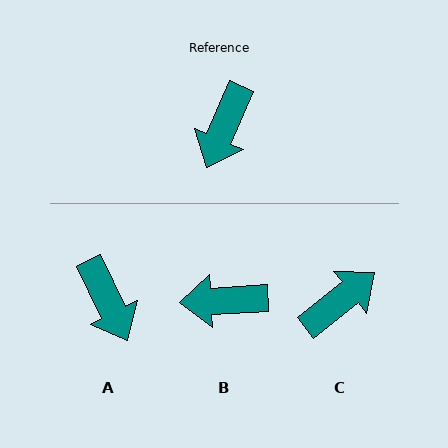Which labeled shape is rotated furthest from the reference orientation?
C, about 152 degrees away.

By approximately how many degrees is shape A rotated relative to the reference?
Approximately 49 degrees counter-clockwise.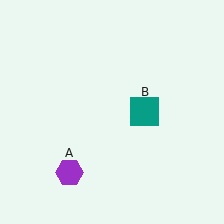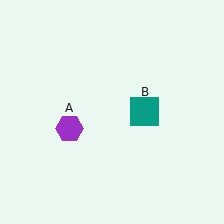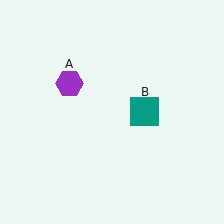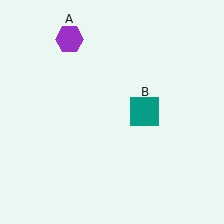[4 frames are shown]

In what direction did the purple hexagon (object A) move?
The purple hexagon (object A) moved up.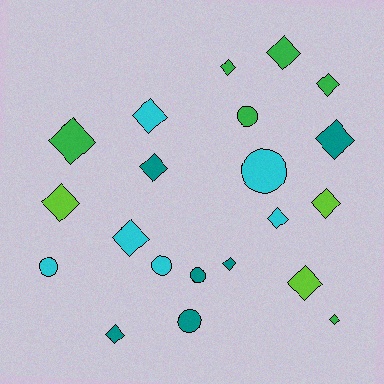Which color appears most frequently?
Cyan, with 6 objects.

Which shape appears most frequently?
Diamond, with 15 objects.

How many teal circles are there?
There are 2 teal circles.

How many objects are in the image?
There are 21 objects.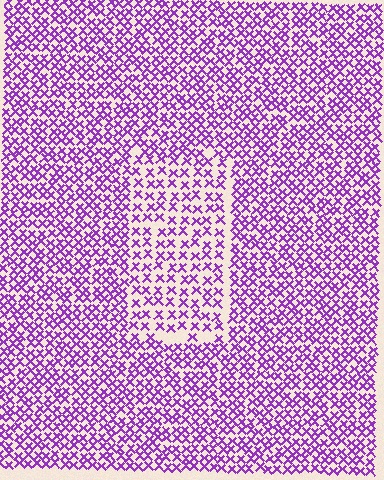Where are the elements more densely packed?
The elements are more densely packed outside the rectangle boundary.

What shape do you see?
I see a rectangle.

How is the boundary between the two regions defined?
The boundary is defined by a change in element density (approximately 1.7x ratio). All elements are the same color, size, and shape.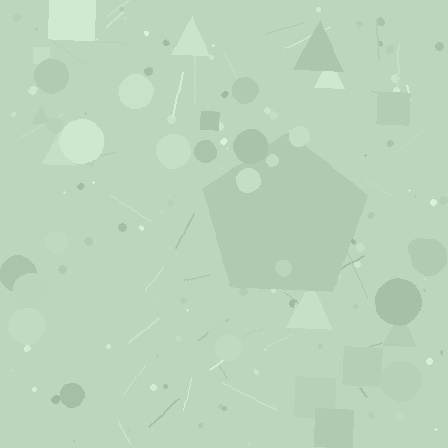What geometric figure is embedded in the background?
A pentagon is embedded in the background.